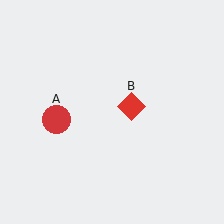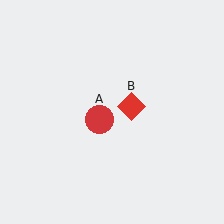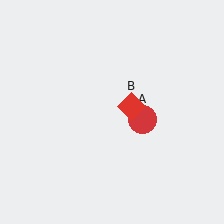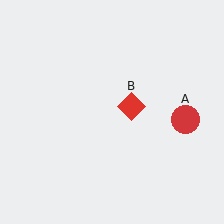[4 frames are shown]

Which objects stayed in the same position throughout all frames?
Red diamond (object B) remained stationary.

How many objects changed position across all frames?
1 object changed position: red circle (object A).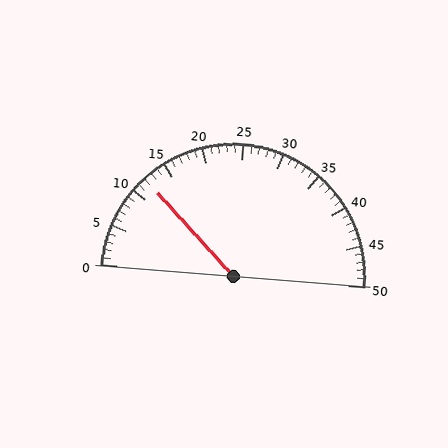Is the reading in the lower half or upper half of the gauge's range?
The reading is in the lower half of the range (0 to 50).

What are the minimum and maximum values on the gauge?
The gauge ranges from 0 to 50.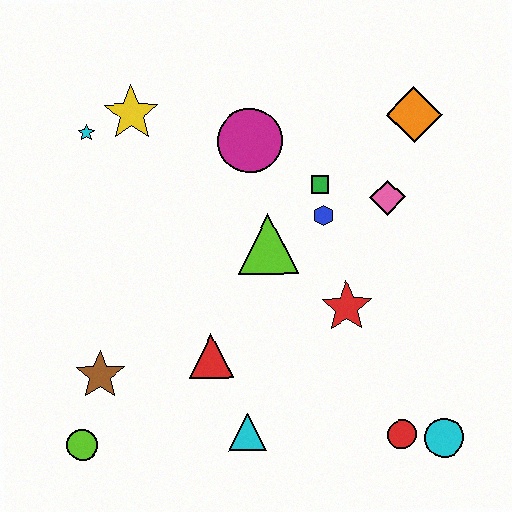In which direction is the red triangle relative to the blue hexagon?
The red triangle is below the blue hexagon.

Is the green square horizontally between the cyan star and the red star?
Yes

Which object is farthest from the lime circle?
The orange diamond is farthest from the lime circle.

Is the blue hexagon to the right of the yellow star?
Yes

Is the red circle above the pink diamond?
No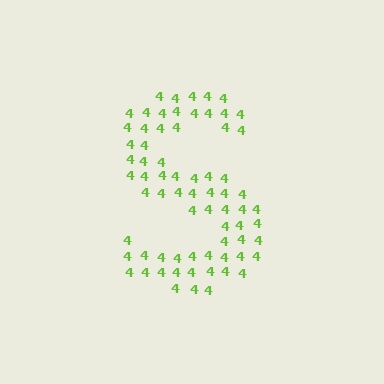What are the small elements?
The small elements are digit 4's.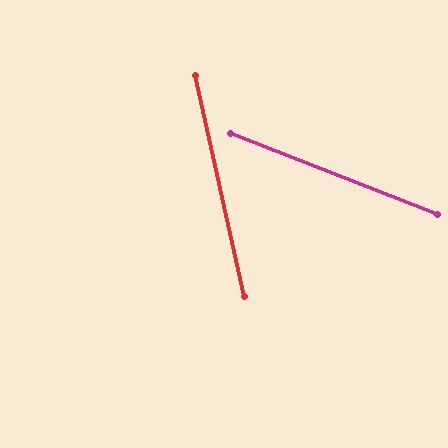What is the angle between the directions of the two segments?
Approximately 56 degrees.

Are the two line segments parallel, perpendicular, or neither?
Neither parallel nor perpendicular — they differ by about 56°.